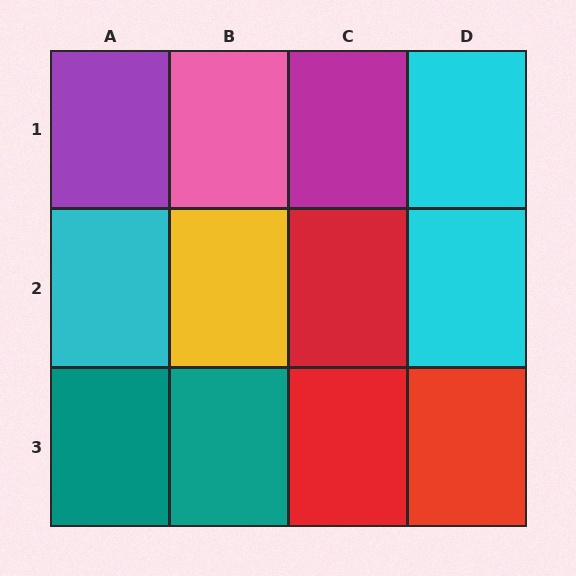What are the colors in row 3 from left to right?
Teal, teal, red, red.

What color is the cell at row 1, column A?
Purple.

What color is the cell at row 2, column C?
Red.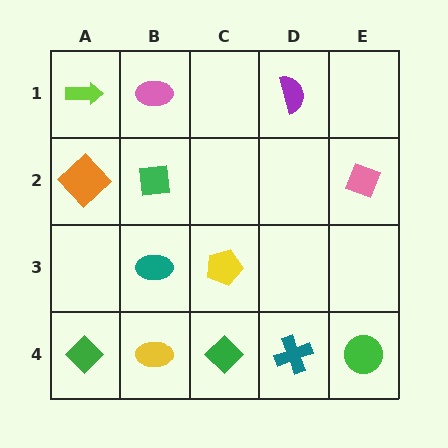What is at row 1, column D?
A purple semicircle.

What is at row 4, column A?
A green diamond.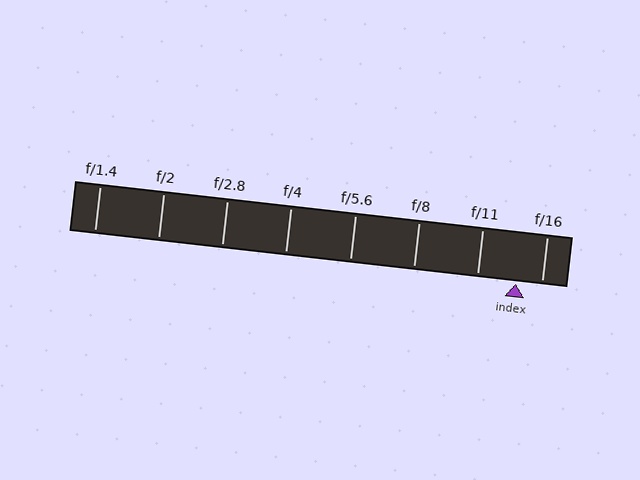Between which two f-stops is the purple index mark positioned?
The index mark is between f/11 and f/16.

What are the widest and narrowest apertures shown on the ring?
The widest aperture shown is f/1.4 and the narrowest is f/16.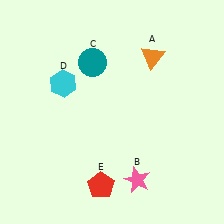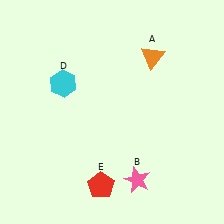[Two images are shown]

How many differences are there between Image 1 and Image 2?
There is 1 difference between the two images.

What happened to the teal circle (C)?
The teal circle (C) was removed in Image 2. It was in the top-left area of Image 1.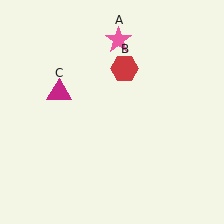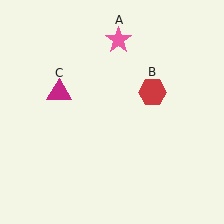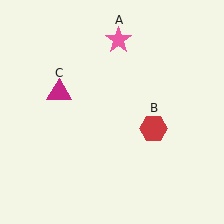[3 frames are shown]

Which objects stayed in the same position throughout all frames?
Pink star (object A) and magenta triangle (object C) remained stationary.